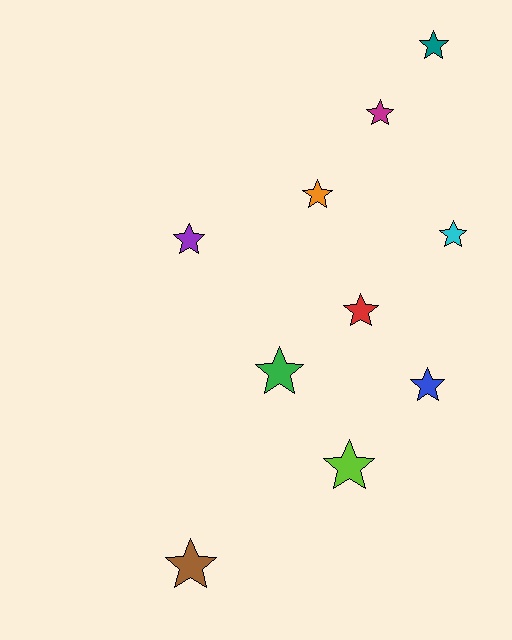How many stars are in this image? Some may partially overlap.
There are 10 stars.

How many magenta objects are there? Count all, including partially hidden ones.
There is 1 magenta object.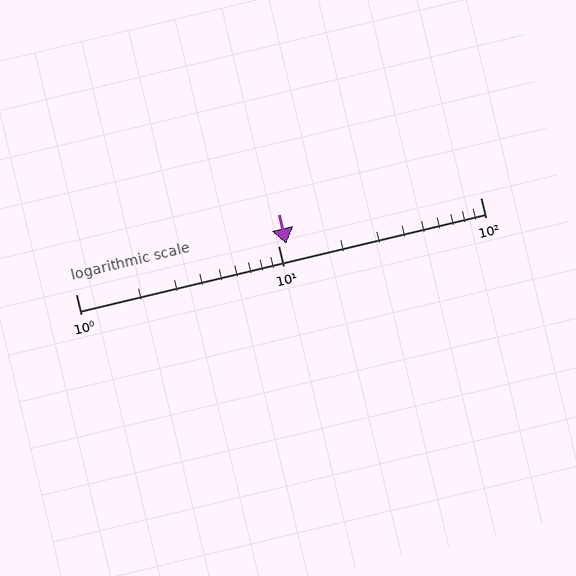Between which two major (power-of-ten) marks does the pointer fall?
The pointer is between 10 and 100.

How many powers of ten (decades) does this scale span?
The scale spans 2 decades, from 1 to 100.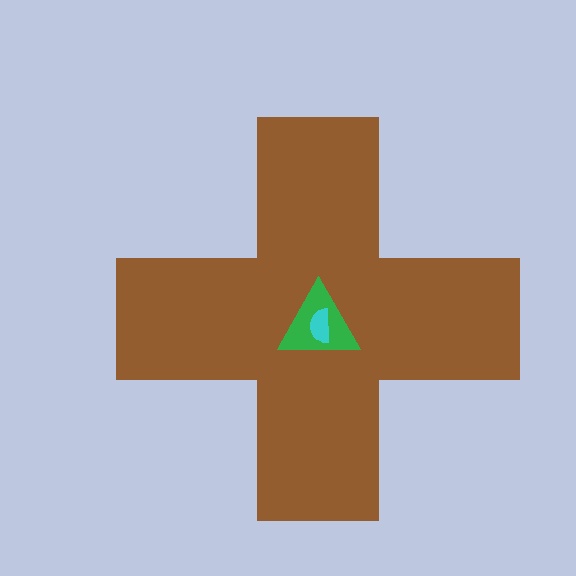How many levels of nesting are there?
3.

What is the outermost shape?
The brown cross.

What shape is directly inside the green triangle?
The cyan semicircle.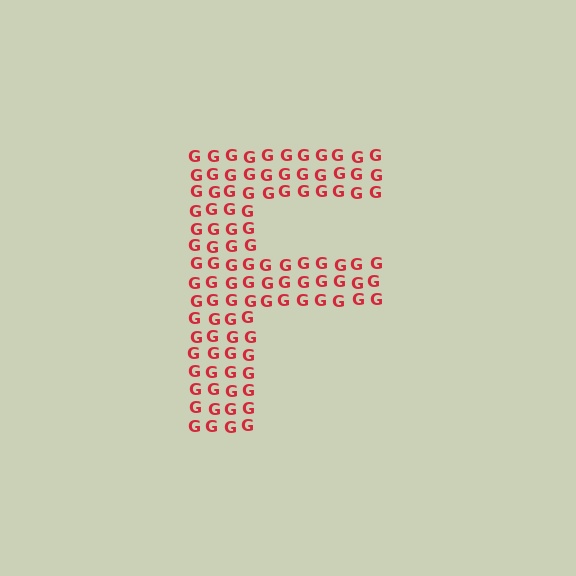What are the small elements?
The small elements are letter G's.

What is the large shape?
The large shape is the letter F.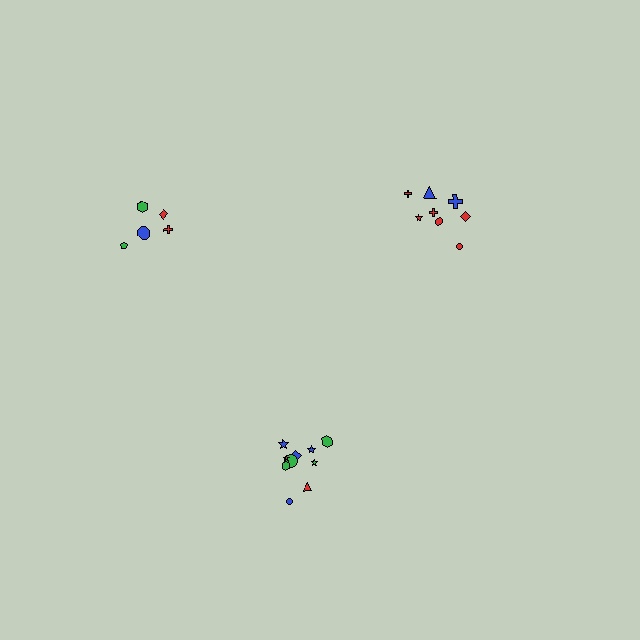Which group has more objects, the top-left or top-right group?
The top-right group.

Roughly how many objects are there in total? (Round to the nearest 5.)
Roughly 25 objects in total.